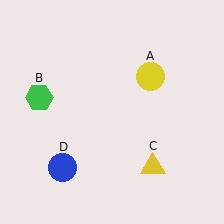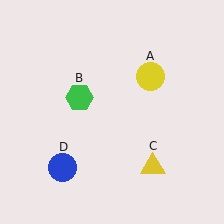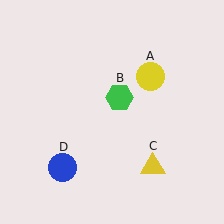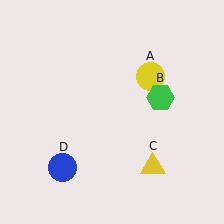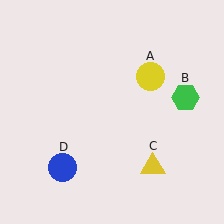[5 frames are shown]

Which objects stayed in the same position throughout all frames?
Yellow circle (object A) and yellow triangle (object C) and blue circle (object D) remained stationary.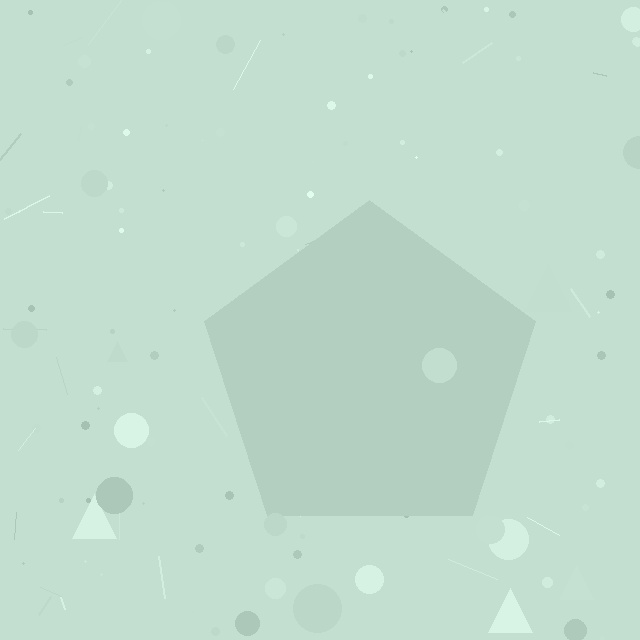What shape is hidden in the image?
A pentagon is hidden in the image.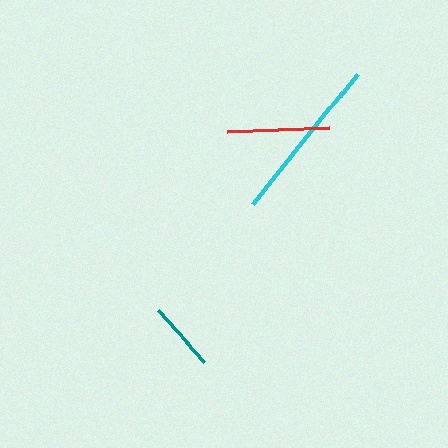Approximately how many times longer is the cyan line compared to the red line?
The cyan line is approximately 1.6 times the length of the red line.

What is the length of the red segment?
The red segment is approximately 102 pixels long.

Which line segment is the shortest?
The teal line is the shortest at approximately 70 pixels.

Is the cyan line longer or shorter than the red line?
The cyan line is longer than the red line.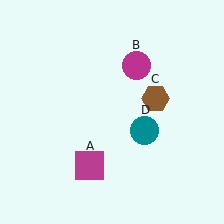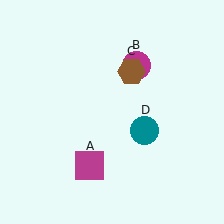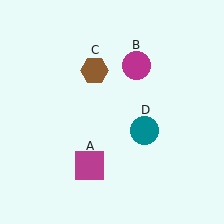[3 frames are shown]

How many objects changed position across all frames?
1 object changed position: brown hexagon (object C).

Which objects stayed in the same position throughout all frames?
Magenta square (object A) and magenta circle (object B) and teal circle (object D) remained stationary.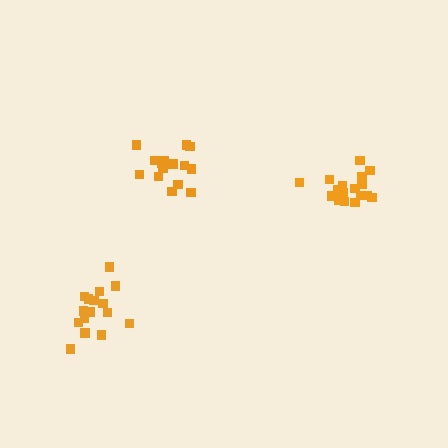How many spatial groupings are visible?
There are 3 spatial groupings.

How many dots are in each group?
Group 1: 17 dots, Group 2: 17 dots, Group 3: 16 dots (50 total).